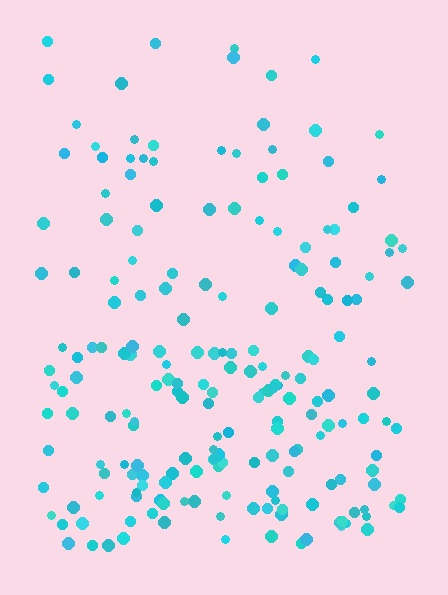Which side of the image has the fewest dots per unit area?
The top.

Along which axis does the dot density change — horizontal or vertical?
Vertical.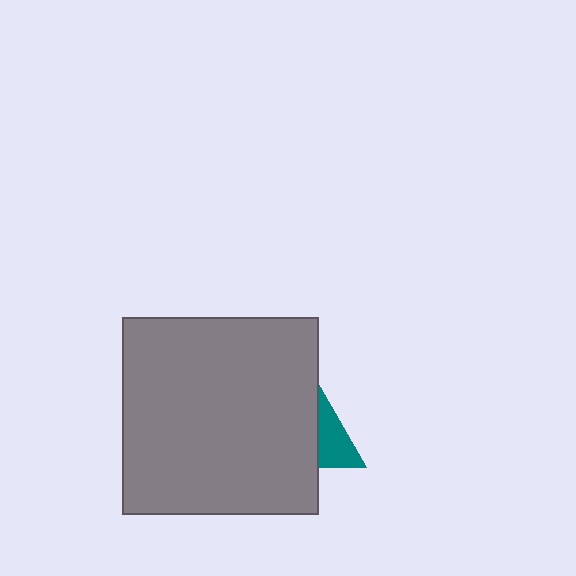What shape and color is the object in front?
The object in front is a gray square.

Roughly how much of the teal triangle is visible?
A small part of it is visible (roughly 44%).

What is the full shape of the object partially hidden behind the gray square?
The partially hidden object is a teal triangle.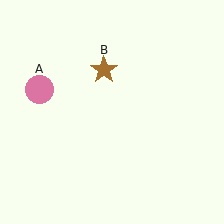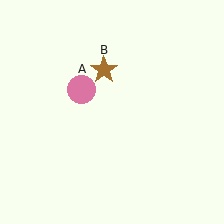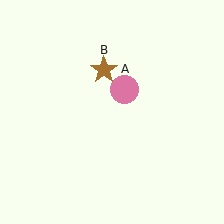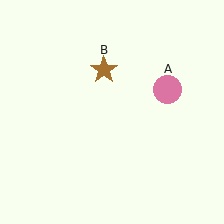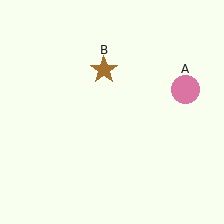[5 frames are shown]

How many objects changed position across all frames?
1 object changed position: pink circle (object A).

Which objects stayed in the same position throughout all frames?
Brown star (object B) remained stationary.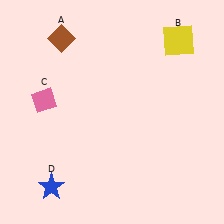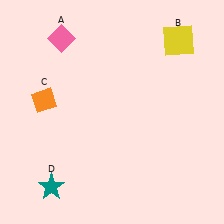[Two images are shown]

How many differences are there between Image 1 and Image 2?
There are 3 differences between the two images.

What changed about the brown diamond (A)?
In Image 1, A is brown. In Image 2, it changed to pink.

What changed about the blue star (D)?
In Image 1, D is blue. In Image 2, it changed to teal.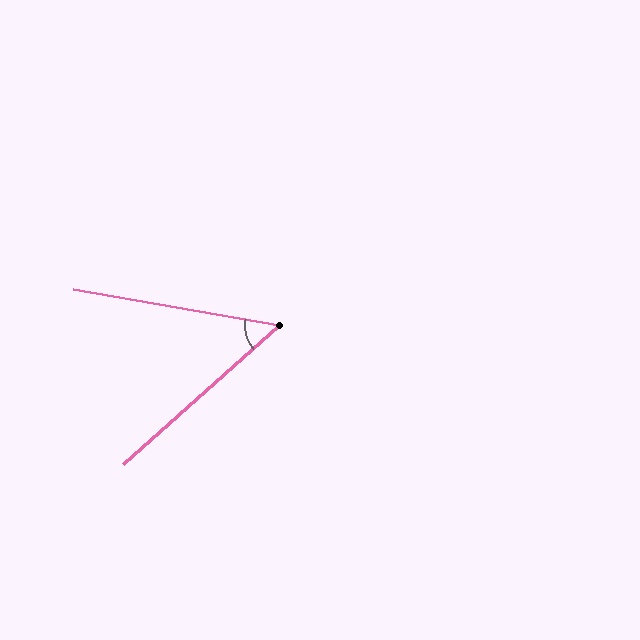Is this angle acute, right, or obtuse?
It is acute.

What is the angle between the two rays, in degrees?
Approximately 52 degrees.